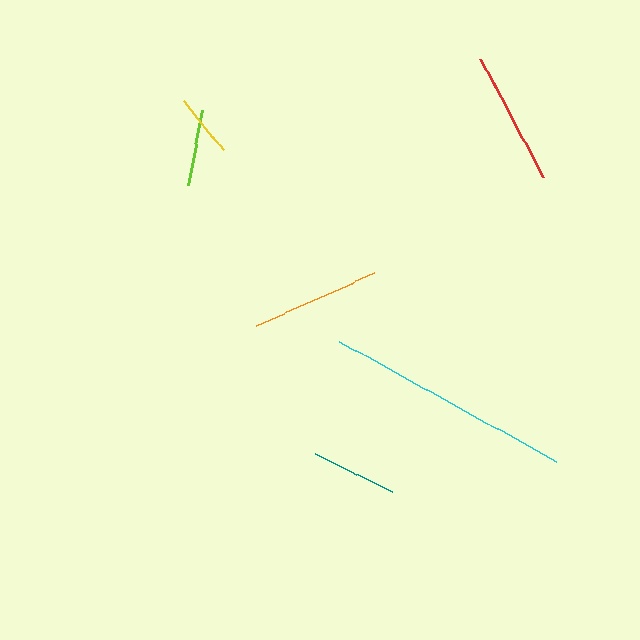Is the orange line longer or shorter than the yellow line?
The orange line is longer than the yellow line.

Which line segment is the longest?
The cyan line is the longest at approximately 247 pixels.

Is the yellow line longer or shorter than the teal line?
The teal line is longer than the yellow line.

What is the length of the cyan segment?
The cyan segment is approximately 247 pixels long.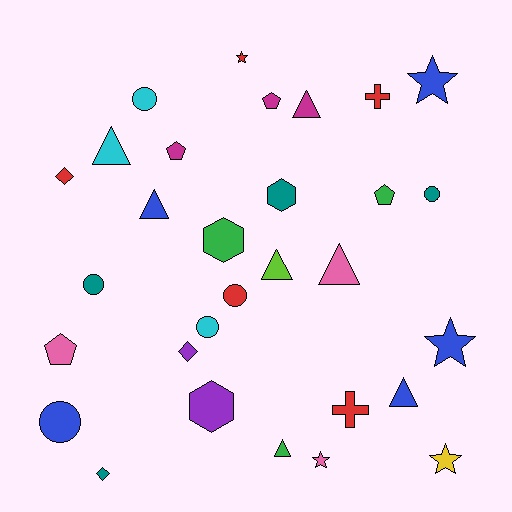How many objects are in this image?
There are 30 objects.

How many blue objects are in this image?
There are 5 blue objects.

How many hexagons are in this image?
There are 3 hexagons.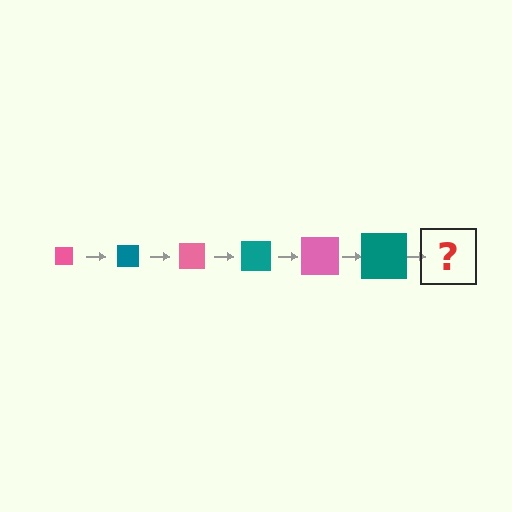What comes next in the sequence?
The next element should be a pink square, larger than the previous one.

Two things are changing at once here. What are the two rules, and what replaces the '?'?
The two rules are that the square grows larger each step and the color cycles through pink and teal. The '?' should be a pink square, larger than the previous one.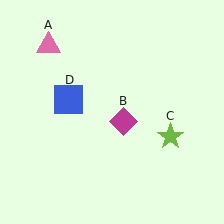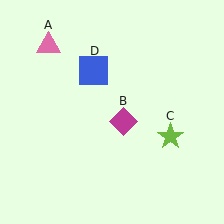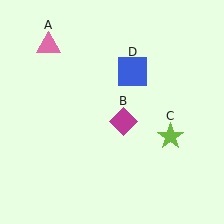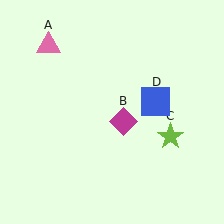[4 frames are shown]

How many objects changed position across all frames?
1 object changed position: blue square (object D).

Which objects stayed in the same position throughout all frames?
Pink triangle (object A) and magenta diamond (object B) and lime star (object C) remained stationary.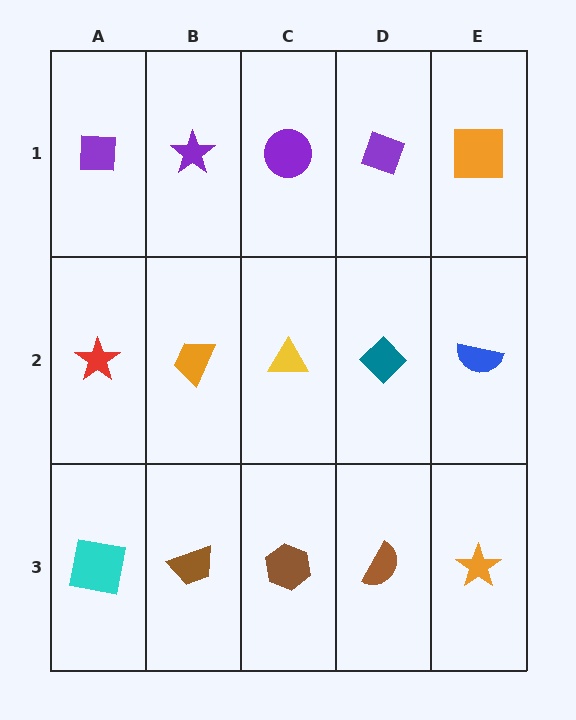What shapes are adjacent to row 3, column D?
A teal diamond (row 2, column D), a brown hexagon (row 3, column C), an orange star (row 3, column E).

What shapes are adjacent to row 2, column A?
A purple square (row 1, column A), a cyan square (row 3, column A), an orange trapezoid (row 2, column B).